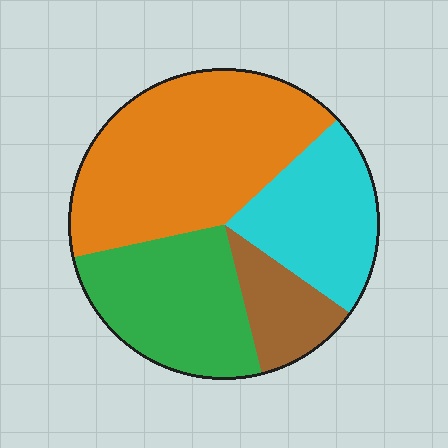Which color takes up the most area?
Orange, at roughly 40%.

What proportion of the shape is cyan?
Cyan takes up about one fifth (1/5) of the shape.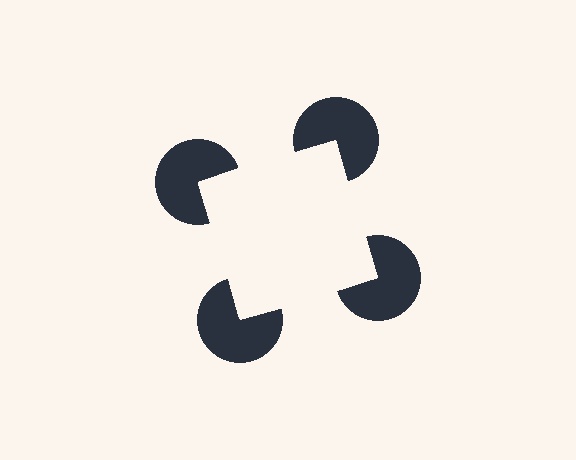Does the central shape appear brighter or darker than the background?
It typically appears slightly brighter than the background, even though no actual brightness change is drawn.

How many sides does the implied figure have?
4 sides.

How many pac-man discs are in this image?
There are 4 — one at each vertex of the illusory square.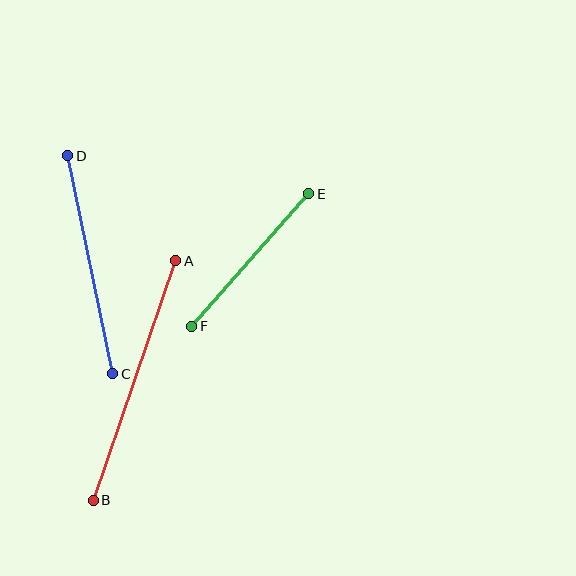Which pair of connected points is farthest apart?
Points A and B are farthest apart.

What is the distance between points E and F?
The distance is approximately 177 pixels.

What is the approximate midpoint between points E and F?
The midpoint is at approximately (250, 260) pixels.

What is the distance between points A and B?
The distance is approximately 253 pixels.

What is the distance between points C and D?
The distance is approximately 223 pixels.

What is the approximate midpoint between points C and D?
The midpoint is at approximately (90, 265) pixels.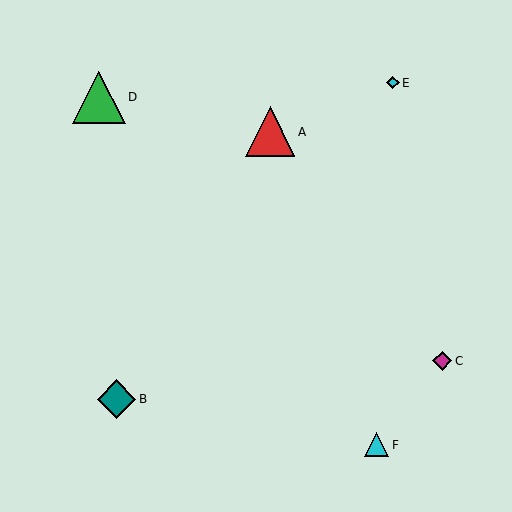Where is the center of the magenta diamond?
The center of the magenta diamond is at (442, 361).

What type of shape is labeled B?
Shape B is a teal diamond.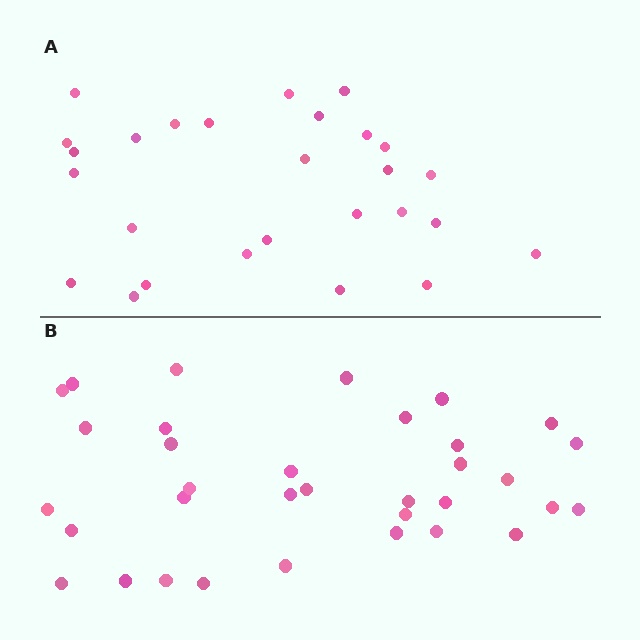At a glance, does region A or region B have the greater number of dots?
Region B (the bottom region) has more dots.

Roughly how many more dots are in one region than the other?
Region B has roughly 8 or so more dots than region A.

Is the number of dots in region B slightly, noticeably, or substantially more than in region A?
Region B has noticeably more, but not dramatically so. The ratio is roughly 1.3 to 1.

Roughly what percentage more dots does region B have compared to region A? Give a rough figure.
About 25% more.